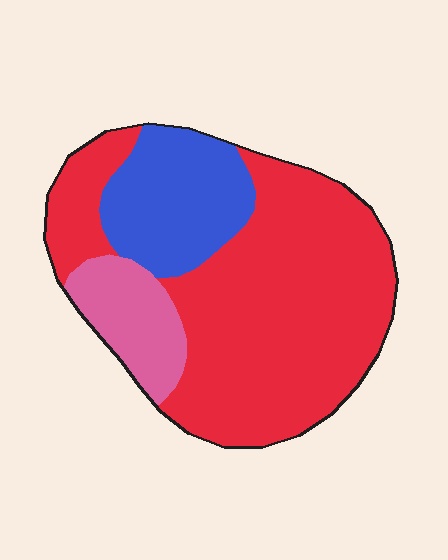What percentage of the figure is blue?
Blue takes up about one fifth (1/5) of the figure.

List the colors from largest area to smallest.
From largest to smallest: red, blue, pink.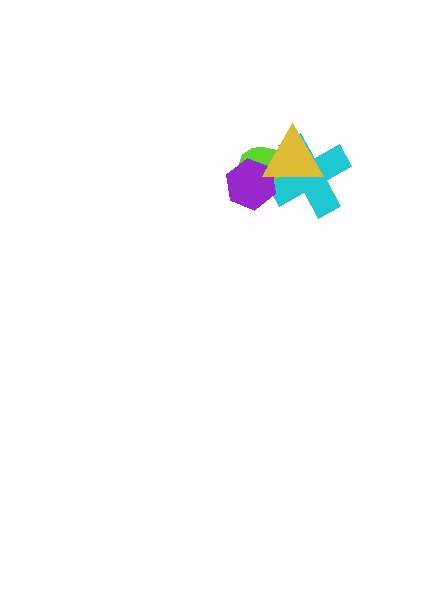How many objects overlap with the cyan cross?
3 objects overlap with the cyan cross.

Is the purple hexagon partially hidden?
Yes, it is partially covered by another shape.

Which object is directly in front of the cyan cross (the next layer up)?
The purple hexagon is directly in front of the cyan cross.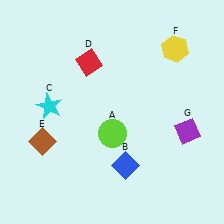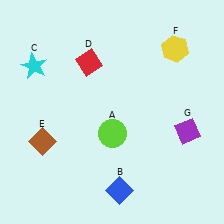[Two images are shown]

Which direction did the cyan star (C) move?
The cyan star (C) moved up.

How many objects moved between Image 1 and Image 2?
2 objects moved between the two images.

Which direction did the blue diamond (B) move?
The blue diamond (B) moved down.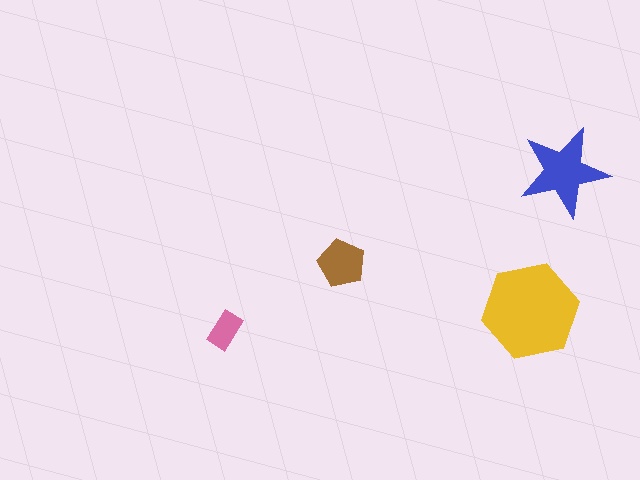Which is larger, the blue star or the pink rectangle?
The blue star.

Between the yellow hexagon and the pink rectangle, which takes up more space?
The yellow hexagon.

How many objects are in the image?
There are 4 objects in the image.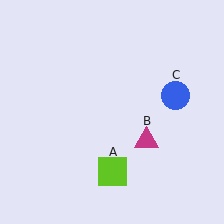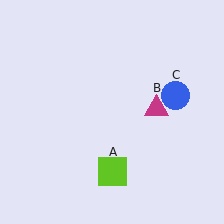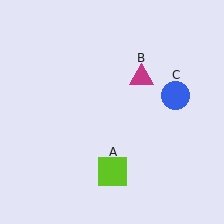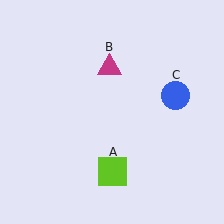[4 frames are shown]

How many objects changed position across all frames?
1 object changed position: magenta triangle (object B).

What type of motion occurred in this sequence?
The magenta triangle (object B) rotated counterclockwise around the center of the scene.